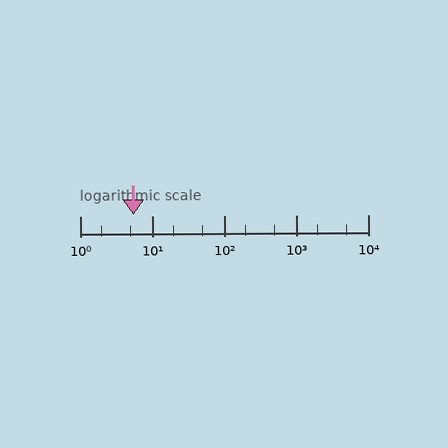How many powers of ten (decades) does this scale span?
The scale spans 4 decades, from 1 to 10000.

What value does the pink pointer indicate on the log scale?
The pointer indicates approximately 5.6.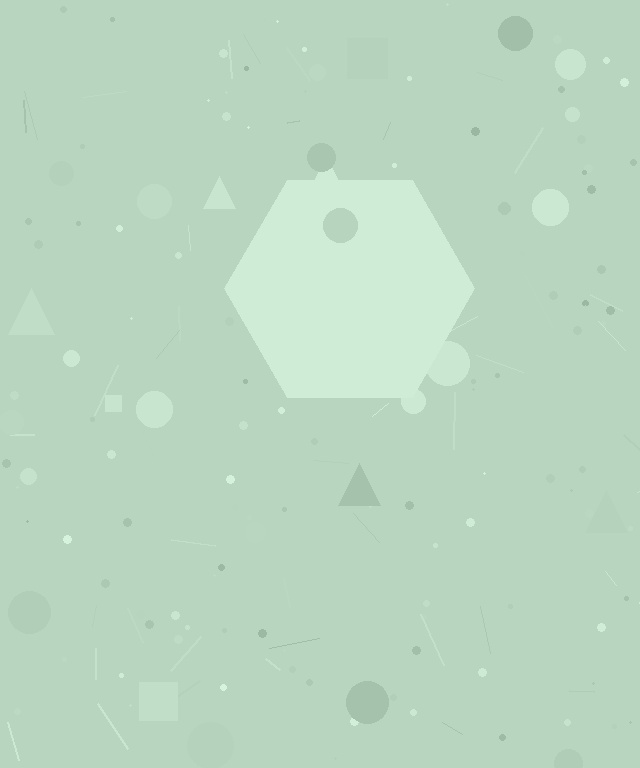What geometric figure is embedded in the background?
A hexagon is embedded in the background.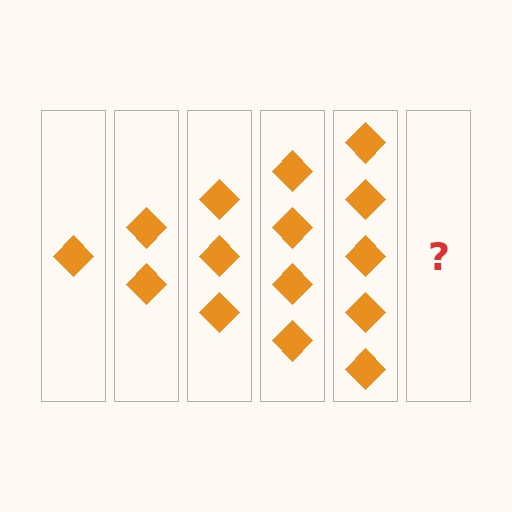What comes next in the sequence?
The next element should be 6 diamonds.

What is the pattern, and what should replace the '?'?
The pattern is that each step adds one more diamond. The '?' should be 6 diamonds.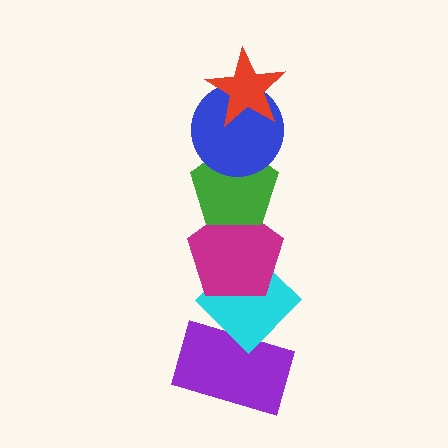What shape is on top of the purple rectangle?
The cyan diamond is on top of the purple rectangle.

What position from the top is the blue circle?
The blue circle is 2nd from the top.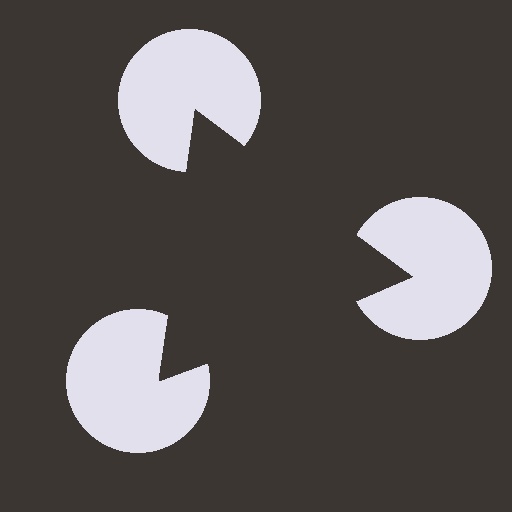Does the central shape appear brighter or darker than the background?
It typically appears slightly darker than the background, even though no actual brightness change is drawn.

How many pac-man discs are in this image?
There are 3 — one at each vertex of the illusory triangle.